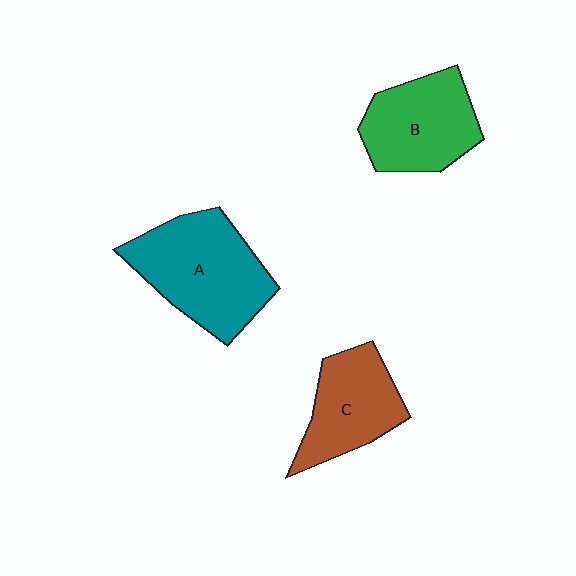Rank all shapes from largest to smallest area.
From largest to smallest: A (teal), B (green), C (brown).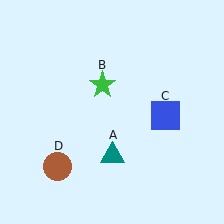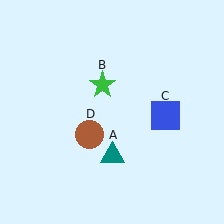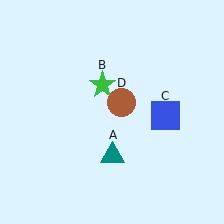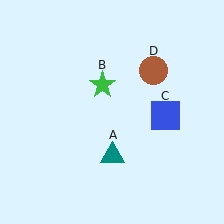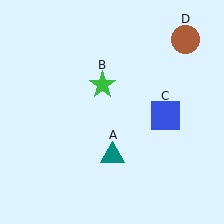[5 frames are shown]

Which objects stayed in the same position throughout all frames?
Teal triangle (object A) and green star (object B) and blue square (object C) remained stationary.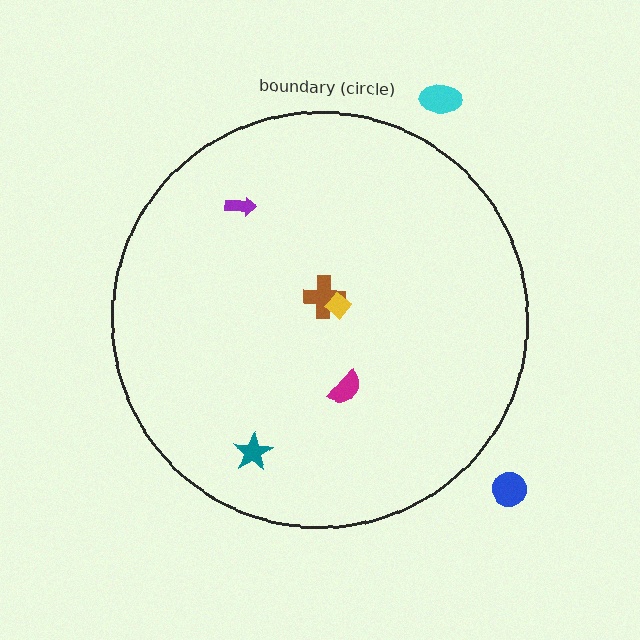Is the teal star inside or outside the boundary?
Inside.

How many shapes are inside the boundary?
5 inside, 2 outside.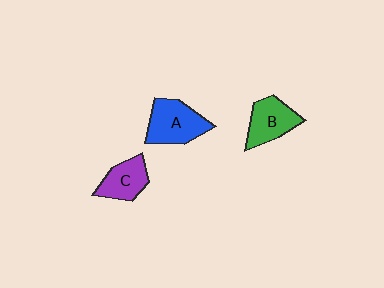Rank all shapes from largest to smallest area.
From largest to smallest: A (blue), B (green), C (purple).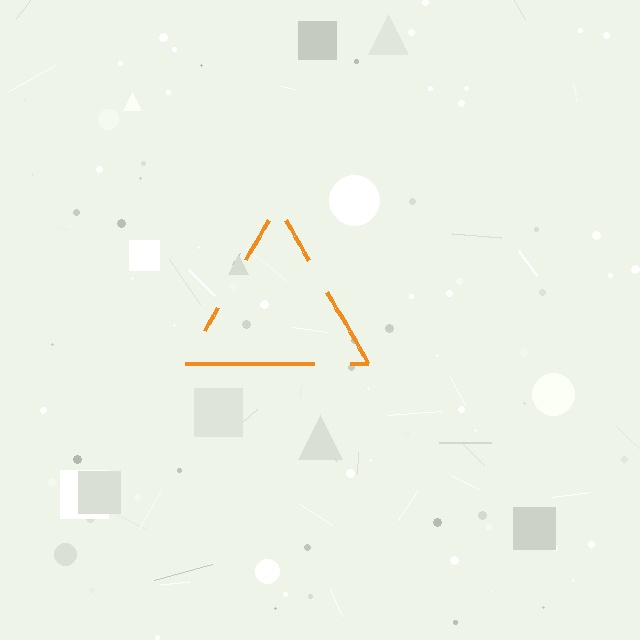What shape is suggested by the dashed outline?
The dashed outline suggests a triangle.